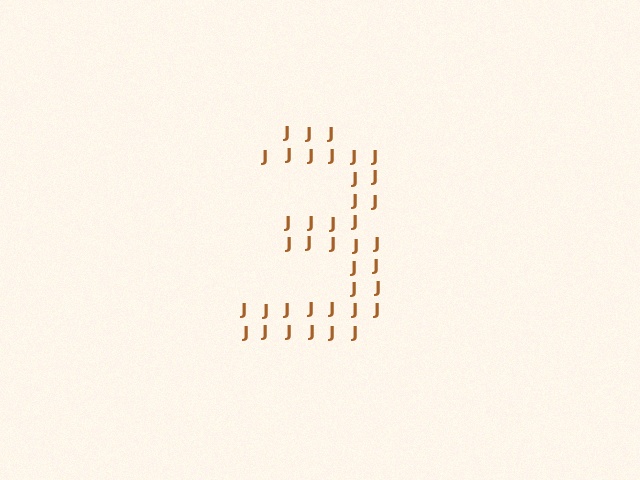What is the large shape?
The large shape is the digit 3.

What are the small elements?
The small elements are letter J's.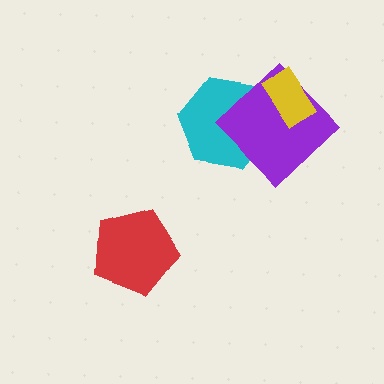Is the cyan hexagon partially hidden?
Yes, it is partially covered by another shape.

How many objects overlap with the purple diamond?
2 objects overlap with the purple diamond.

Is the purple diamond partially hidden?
Yes, it is partially covered by another shape.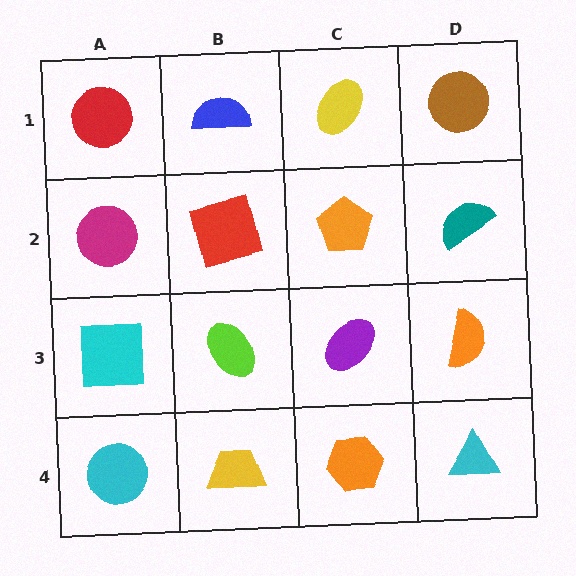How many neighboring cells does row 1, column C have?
3.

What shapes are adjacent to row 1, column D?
A teal semicircle (row 2, column D), a yellow ellipse (row 1, column C).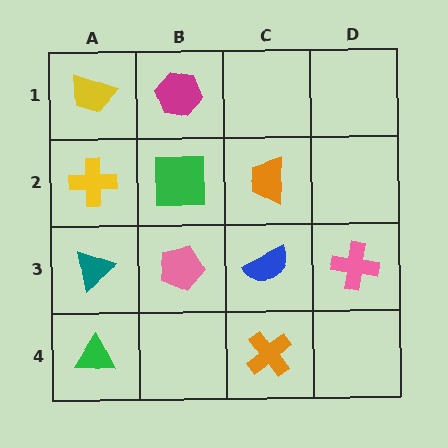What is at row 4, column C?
An orange cross.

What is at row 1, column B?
A magenta hexagon.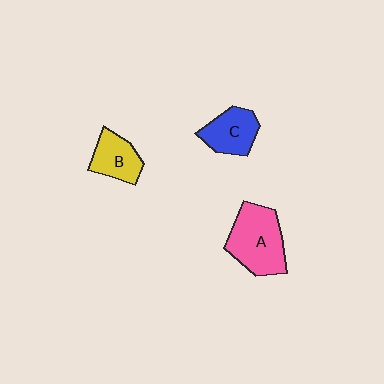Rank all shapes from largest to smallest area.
From largest to smallest: A (pink), C (blue), B (yellow).